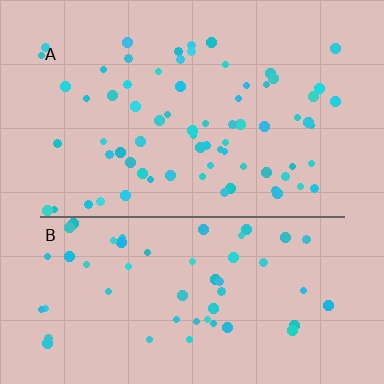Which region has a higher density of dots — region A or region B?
A (the top).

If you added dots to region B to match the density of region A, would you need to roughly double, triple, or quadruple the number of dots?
Approximately double.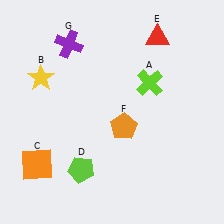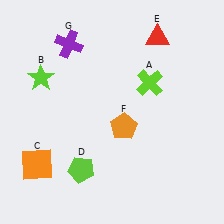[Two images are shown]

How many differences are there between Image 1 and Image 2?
There is 1 difference between the two images.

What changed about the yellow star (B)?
In Image 1, B is yellow. In Image 2, it changed to lime.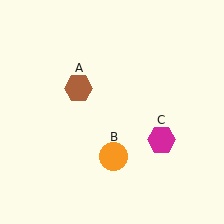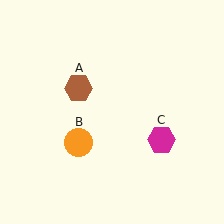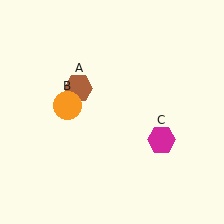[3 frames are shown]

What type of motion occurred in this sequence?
The orange circle (object B) rotated clockwise around the center of the scene.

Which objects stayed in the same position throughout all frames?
Brown hexagon (object A) and magenta hexagon (object C) remained stationary.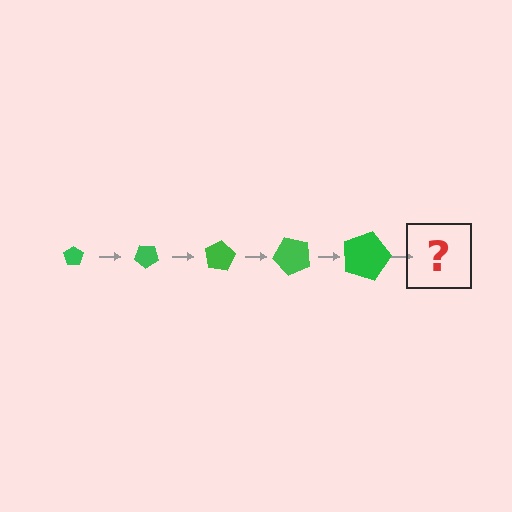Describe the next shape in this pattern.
It should be a pentagon, larger than the previous one and rotated 200 degrees from the start.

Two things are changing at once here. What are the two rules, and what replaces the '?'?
The two rules are that the pentagon grows larger each step and it rotates 40 degrees each step. The '?' should be a pentagon, larger than the previous one and rotated 200 degrees from the start.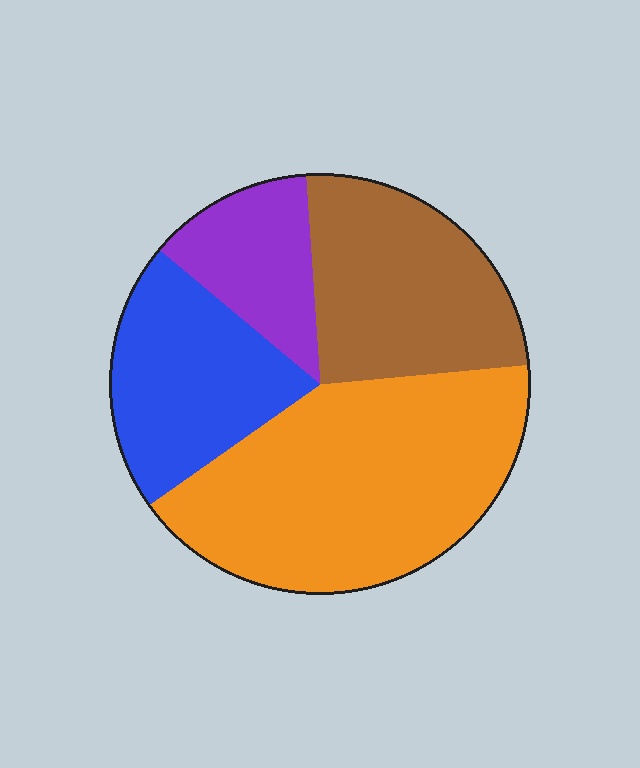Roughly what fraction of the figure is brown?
Brown takes up between a sixth and a third of the figure.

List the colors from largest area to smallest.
From largest to smallest: orange, brown, blue, purple.